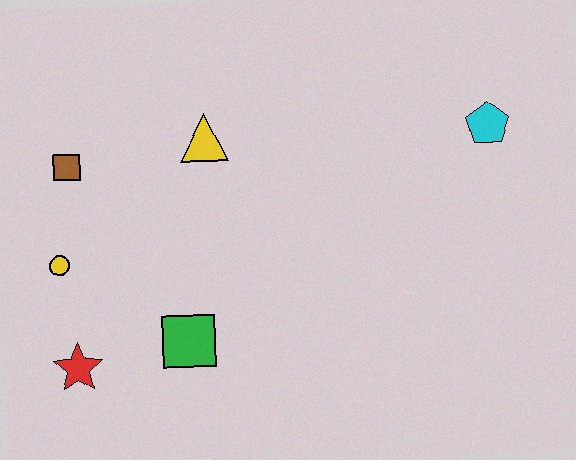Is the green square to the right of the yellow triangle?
No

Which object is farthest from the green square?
The cyan pentagon is farthest from the green square.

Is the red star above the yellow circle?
No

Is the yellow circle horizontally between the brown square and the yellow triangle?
No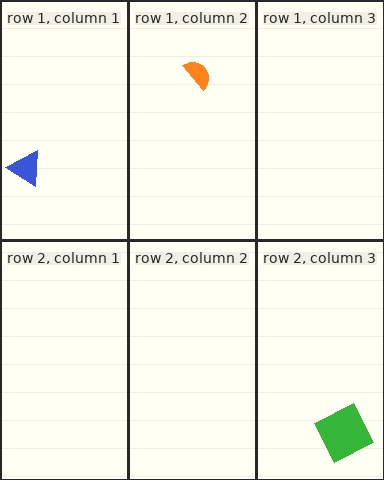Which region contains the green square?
The row 2, column 3 region.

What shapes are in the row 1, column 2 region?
The orange semicircle.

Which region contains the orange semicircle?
The row 1, column 2 region.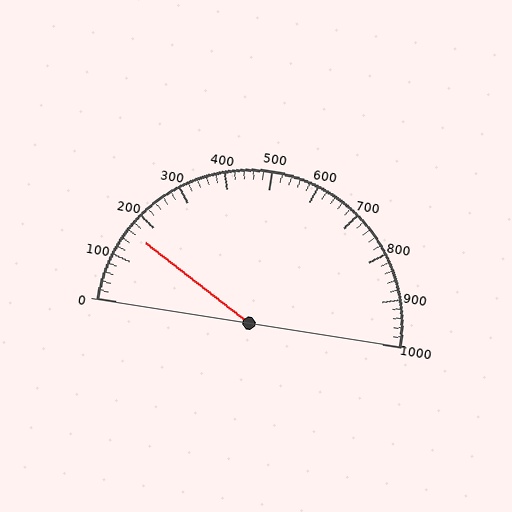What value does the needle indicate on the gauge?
The needle indicates approximately 160.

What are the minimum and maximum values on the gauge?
The gauge ranges from 0 to 1000.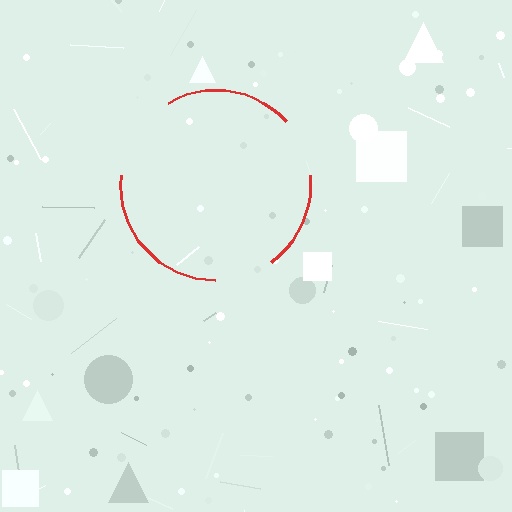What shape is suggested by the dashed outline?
The dashed outline suggests a circle.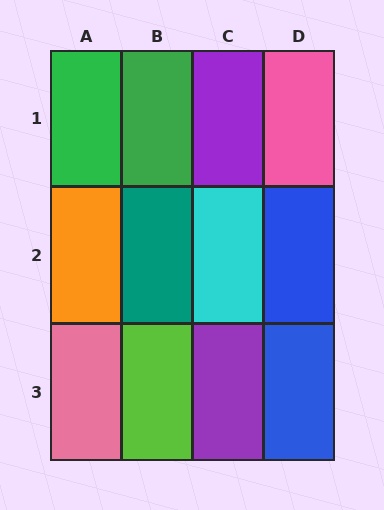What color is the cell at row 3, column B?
Lime.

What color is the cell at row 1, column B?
Green.